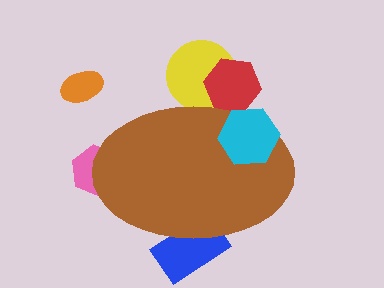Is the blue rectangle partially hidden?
Yes, the blue rectangle is partially hidden behind the brown ellipse.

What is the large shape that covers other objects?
A brown ellipse.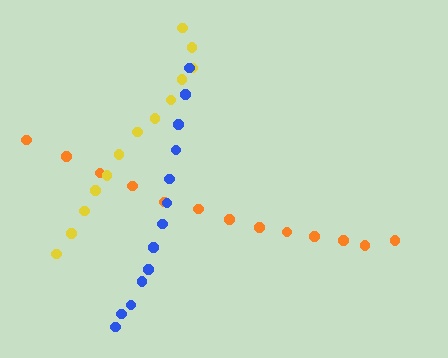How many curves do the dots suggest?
There are 3 distinct paths.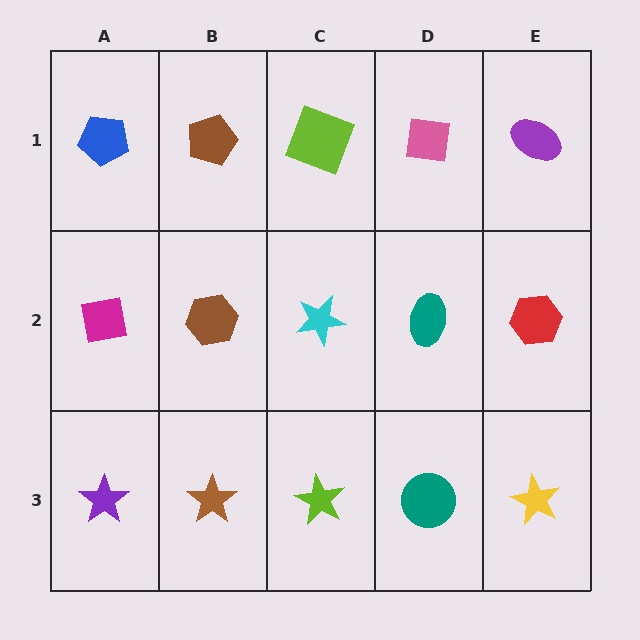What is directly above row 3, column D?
A teal ellipse.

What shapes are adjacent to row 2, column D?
A pink square (row 1, column D), a teal circle (row 3, column D), a cyan star (row 2, column C), a red hexagon (row 2, column E).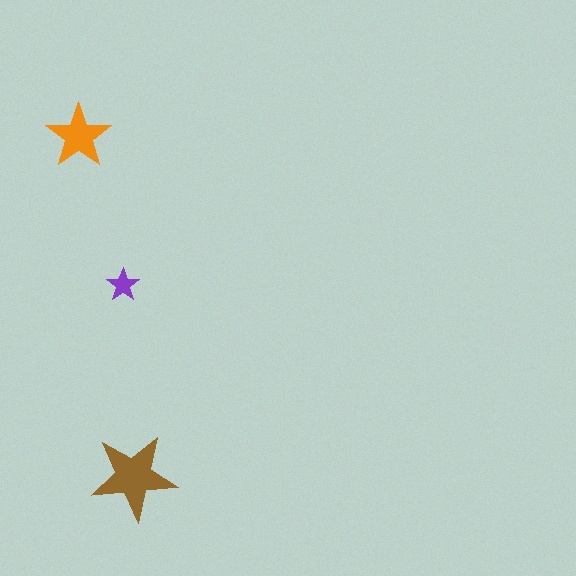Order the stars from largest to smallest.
the brown one, the orange one, the purple one.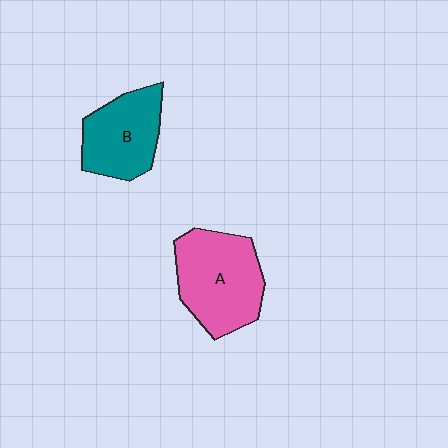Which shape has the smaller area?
Shape B (teal).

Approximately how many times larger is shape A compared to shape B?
Approximately 1.3 times.